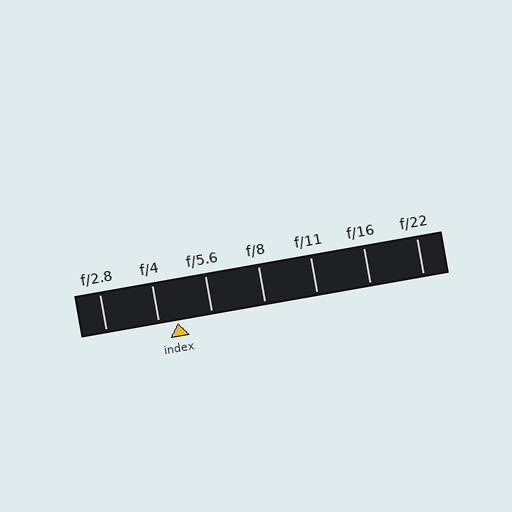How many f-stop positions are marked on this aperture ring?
There are 7 f-stop positions marked.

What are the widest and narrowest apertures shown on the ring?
The widest aperture shown is f/2.8 and the narrowest is f/22.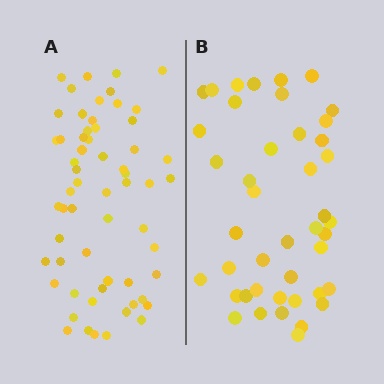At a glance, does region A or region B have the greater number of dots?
Region A (the left region) has more dots.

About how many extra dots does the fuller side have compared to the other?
Region A has approximately 15 more dots than region B.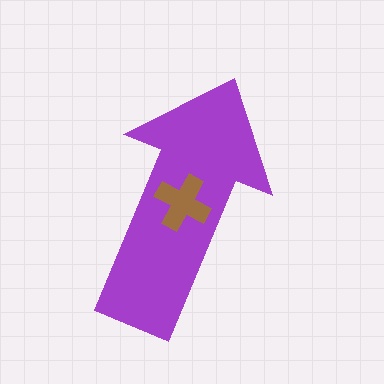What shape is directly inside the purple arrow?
The brown cross.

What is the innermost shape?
The brown cross.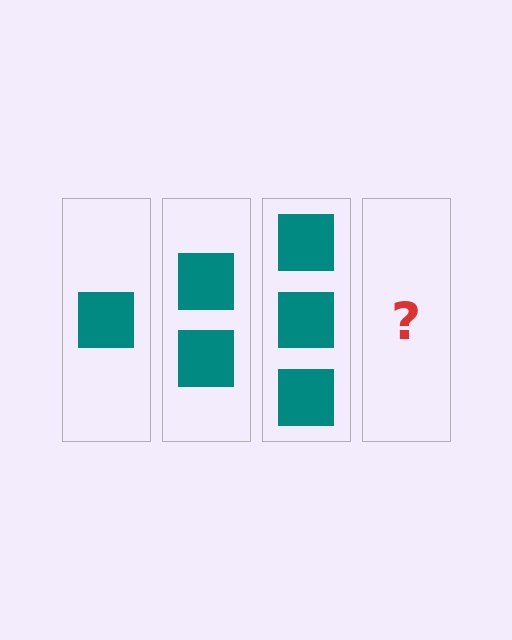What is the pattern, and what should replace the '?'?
The pattern is that each step adds one more square. The '?' should be 4 squares.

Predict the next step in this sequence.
The next step is 4 squares.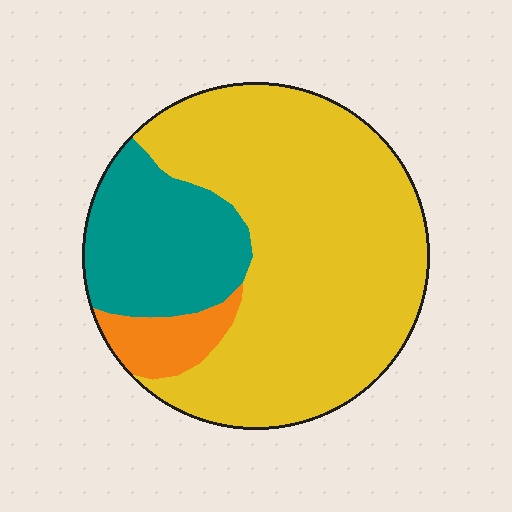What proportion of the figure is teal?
Teal covers roughly 25% of the figure.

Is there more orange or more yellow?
Yellow.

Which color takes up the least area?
Orange, at roughly 5%.